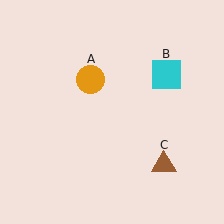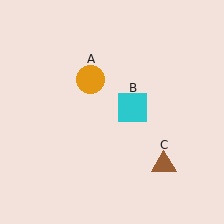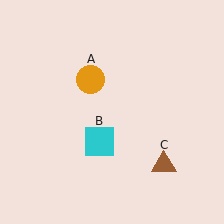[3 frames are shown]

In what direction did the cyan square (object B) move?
The cyan square (object B) moved down and to the left.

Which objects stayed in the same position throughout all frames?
Orange circle (object A) and brown triangle (object C) remained stationary.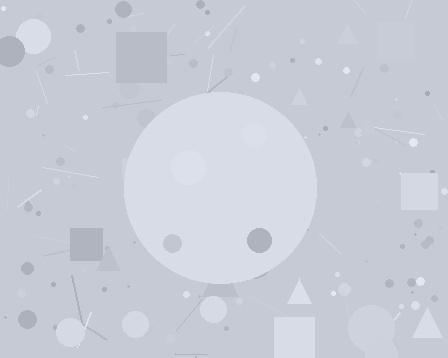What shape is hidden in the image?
A circle is hidden in the image.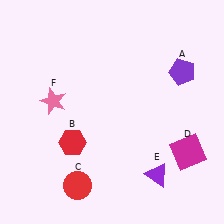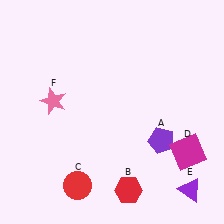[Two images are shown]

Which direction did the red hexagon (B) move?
The red hexagon (B) moved right.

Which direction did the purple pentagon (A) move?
The purple pentagon (A) moved down.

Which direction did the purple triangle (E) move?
The purple triangle (E) moved right.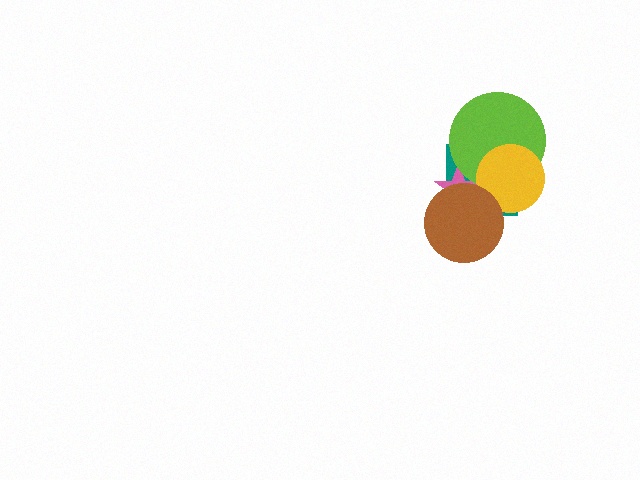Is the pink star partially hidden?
Yes, it is partially covered by another shape.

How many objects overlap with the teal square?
4 objects overlap with the teal square.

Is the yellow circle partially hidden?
Yes, it is partially covered by another shape.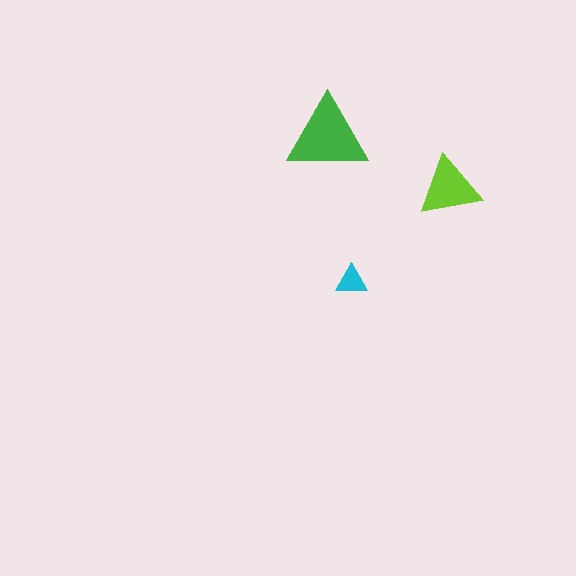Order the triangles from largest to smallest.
the green one, the lime one, the cyan one.